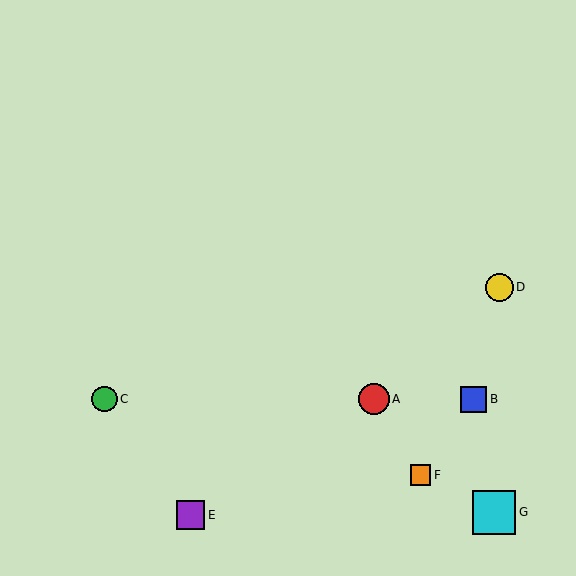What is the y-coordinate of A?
Object A is at y≈399.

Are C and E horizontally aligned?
No, C is at y≈399 and E is at y≈515.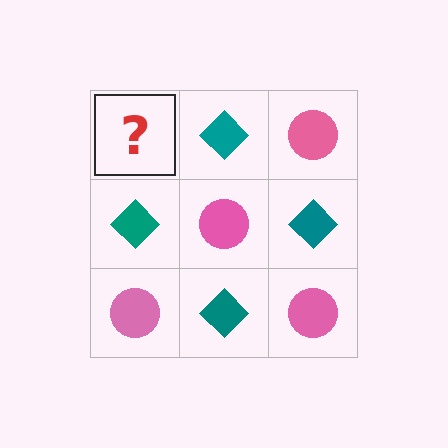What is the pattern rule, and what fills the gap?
The rule is that it alternates pink circle and teal diamond in a checkerboard pattern. The gap should be filled with a pink circle.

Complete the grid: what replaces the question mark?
The question mark should be replaced with a pink circle.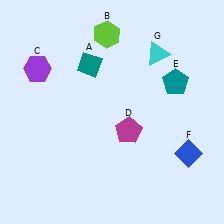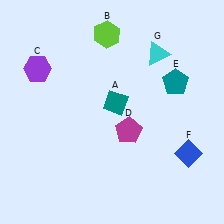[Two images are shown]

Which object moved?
The teal diamond (A) moved down.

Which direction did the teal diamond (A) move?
The teal diamond (A) moved down.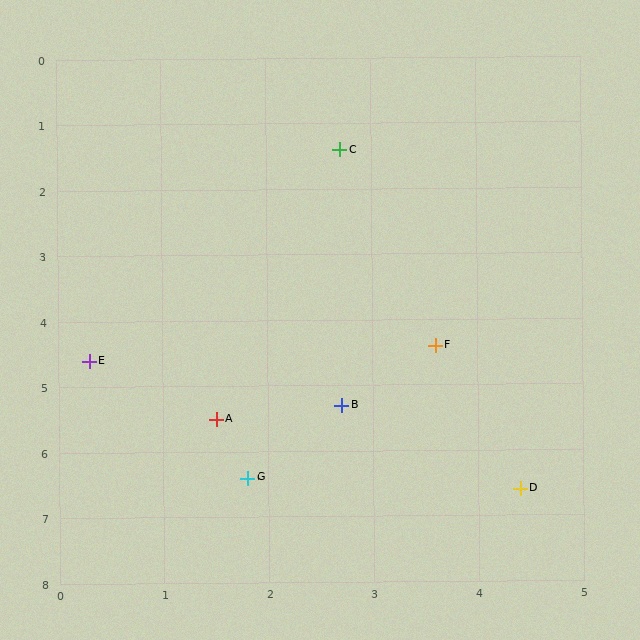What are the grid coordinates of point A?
Point A is at approximately (1.5, 5.5).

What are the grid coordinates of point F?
Point F is at approximately (3.6, 4.4).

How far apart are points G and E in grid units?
Points G and E are about 2.3 grid units apart.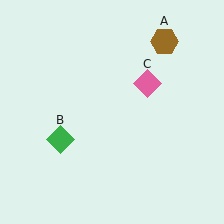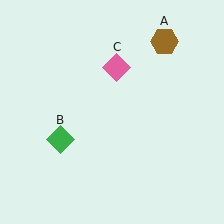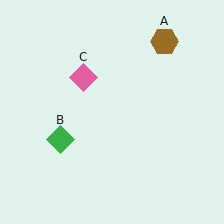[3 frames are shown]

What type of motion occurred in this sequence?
The pink diamond (object C) rotated counterclockwise around the center of the scene.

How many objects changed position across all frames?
1 object changed position: pink diamond (object C).